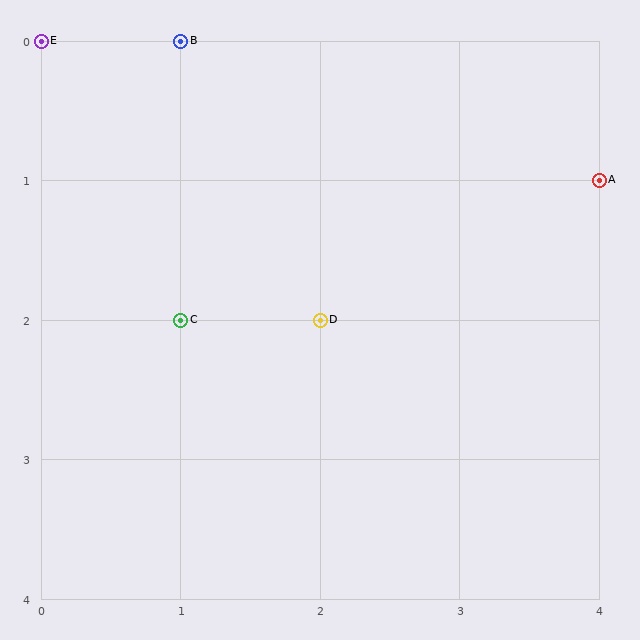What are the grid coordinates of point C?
Point C is at grid coordinates (1, 2).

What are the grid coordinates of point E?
Point E is at grid coordinates (0, 0).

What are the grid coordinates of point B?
Point B is at grid coordinates (1, 0).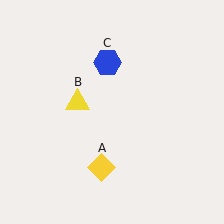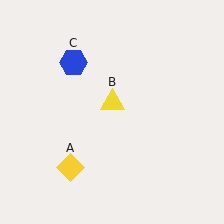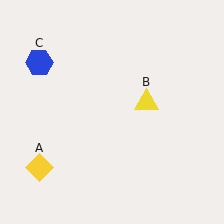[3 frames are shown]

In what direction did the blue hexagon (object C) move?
The blue hexagon (object C) moved left.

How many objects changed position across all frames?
3 objects changed position: yellow diamond (object A), yellow triangle (object B), blue hexagon (object C).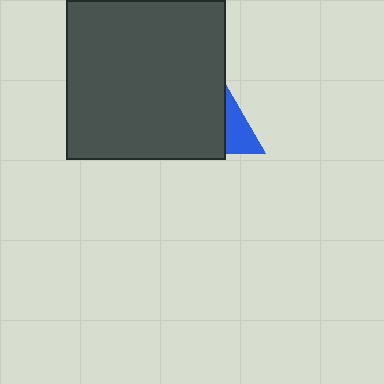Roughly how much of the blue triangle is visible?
A small part of it is visible (roughly 35%).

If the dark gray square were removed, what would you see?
You would see the complete blue triangle.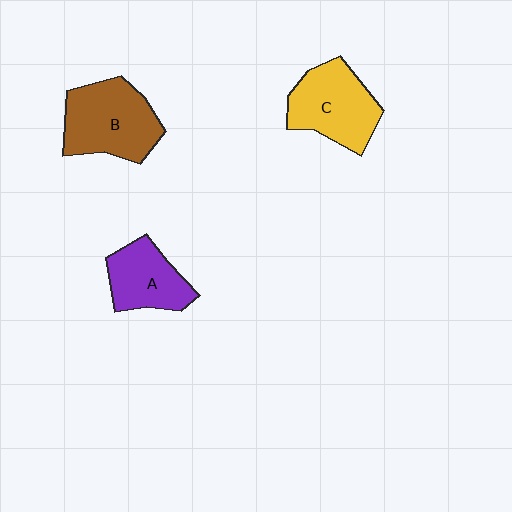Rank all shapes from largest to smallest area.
From largest to smallest: B (brown), C (yellow), A (purple).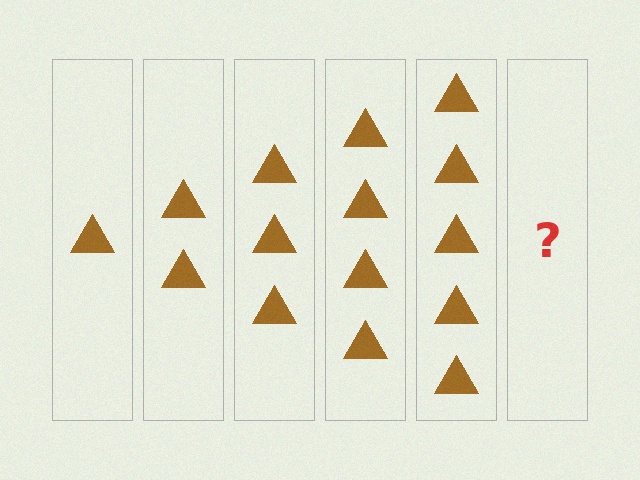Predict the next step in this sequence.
The next step is 6 triangles.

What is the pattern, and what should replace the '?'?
The pattern is that each step adds one more triangle. The '?' should be 6 triangles.